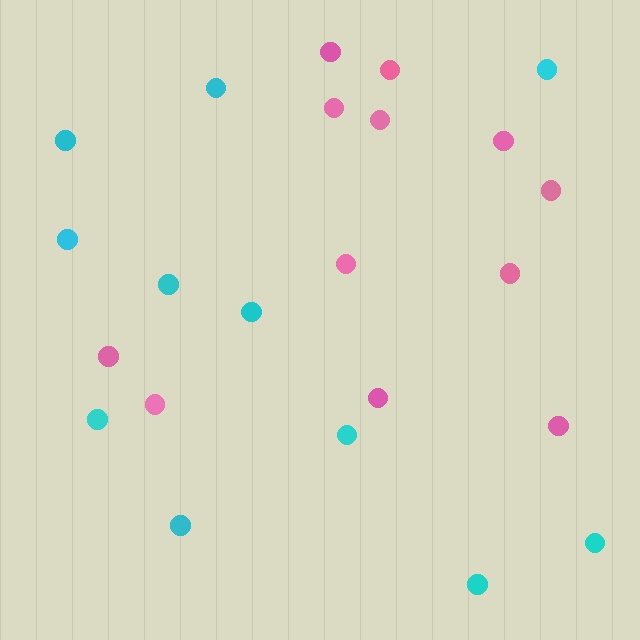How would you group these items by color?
There are 2 groups: one group of cyan circles (11) and one group of pink circles (12).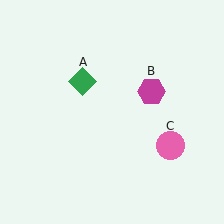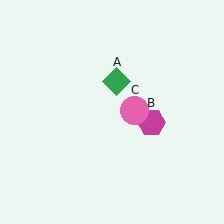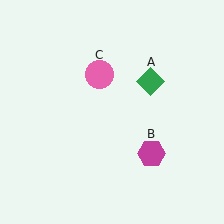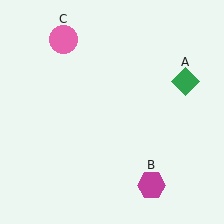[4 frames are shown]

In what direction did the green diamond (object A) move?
The green diamond (object A) moved right.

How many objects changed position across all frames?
3 objects changed position: green diamond (object A), magenta hexagon (object B), pink circle (object C).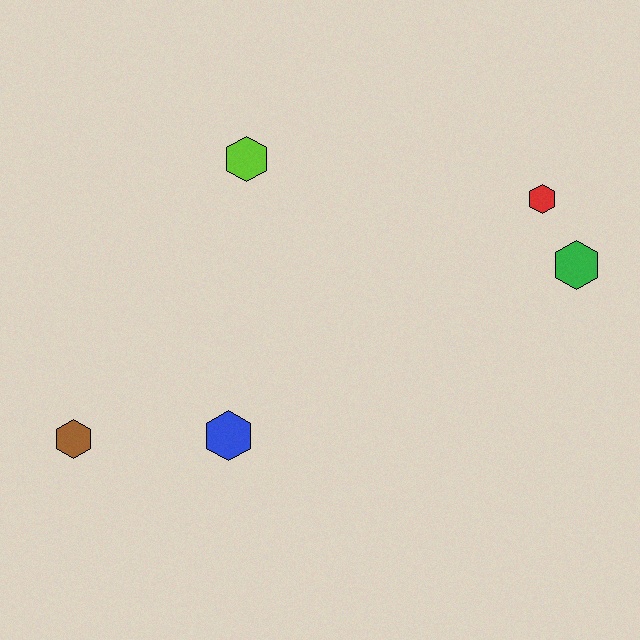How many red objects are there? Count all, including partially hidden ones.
There is 1 red object.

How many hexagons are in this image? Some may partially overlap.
There are 5 hexagons.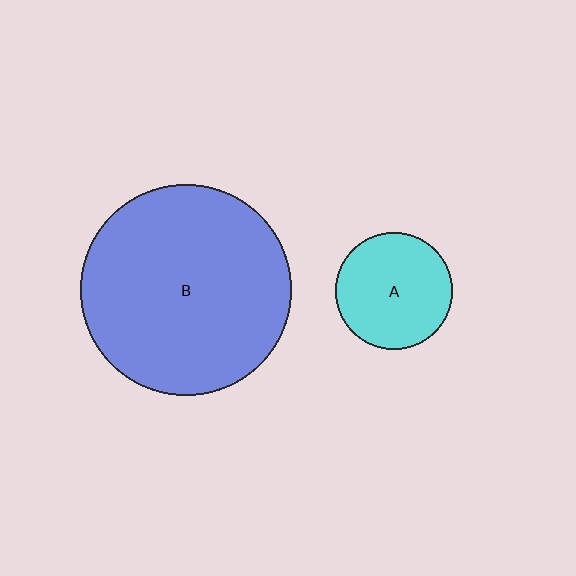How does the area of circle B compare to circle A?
Approximately 3.3 times.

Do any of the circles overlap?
No, none of the circles overlap.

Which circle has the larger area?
Circle B (blue).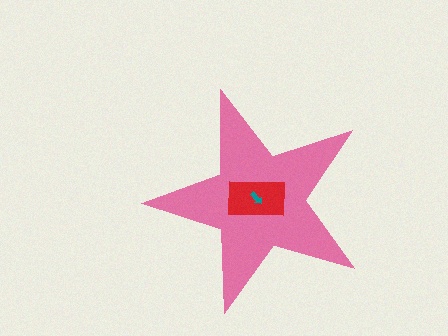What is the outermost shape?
The pink star.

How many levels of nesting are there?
3.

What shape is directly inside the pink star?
The red rectangle.